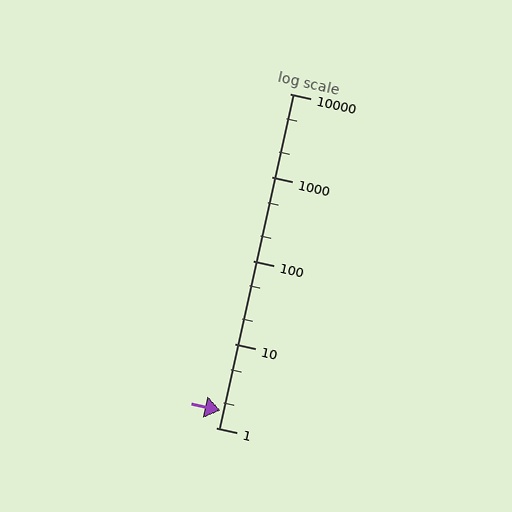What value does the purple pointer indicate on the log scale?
The pointer indicates approximately 1.6.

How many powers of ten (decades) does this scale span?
The scale spans 4 decades, from 1 to 10000.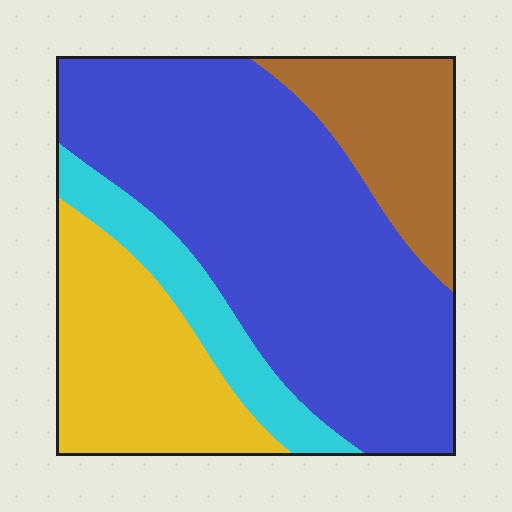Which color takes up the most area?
Blue, at roughly 55%.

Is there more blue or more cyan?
Blue.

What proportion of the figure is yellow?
Yellow covers around 20% of the figure.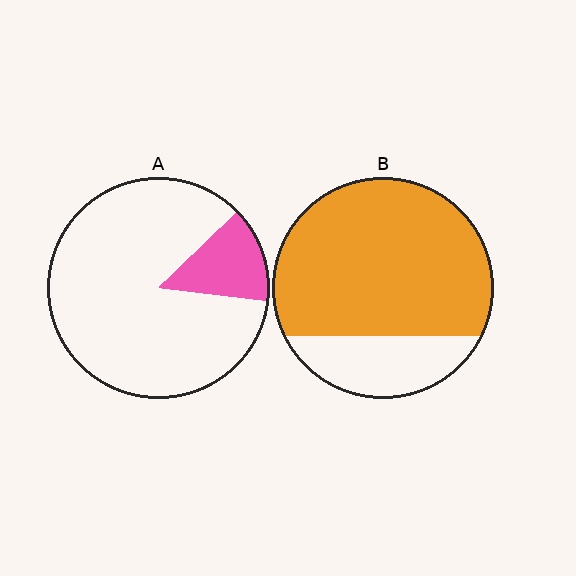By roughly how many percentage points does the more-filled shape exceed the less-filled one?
By roughly 60 percentage points (B over A).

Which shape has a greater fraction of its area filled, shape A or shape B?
Shape B.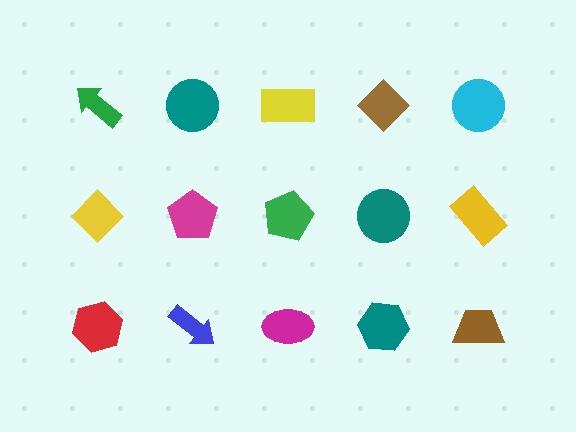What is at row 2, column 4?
A teal circle.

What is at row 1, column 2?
A teal circle.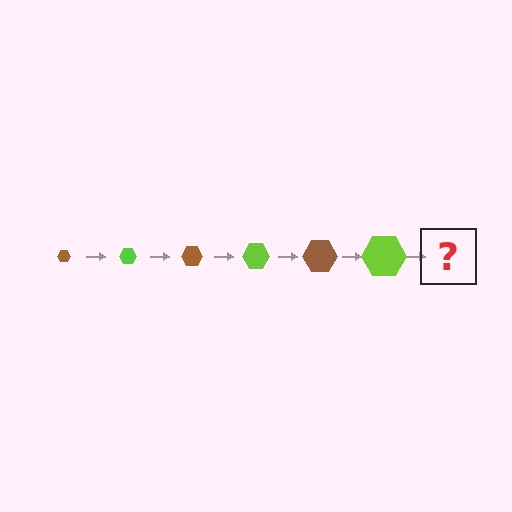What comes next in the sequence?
The next element should be a brown hexagon, larger than the previous one.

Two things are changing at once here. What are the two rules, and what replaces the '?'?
The two rules are that the hexagon grows larger each step and the color cycles through brown and lime. The '?' should be a brown hexagon, larger than the previous one.